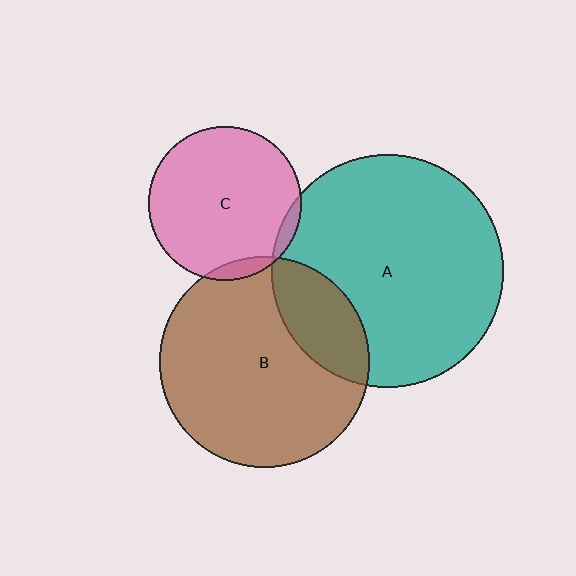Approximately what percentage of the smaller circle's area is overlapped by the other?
Approximately 20%.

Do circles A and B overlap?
Yes.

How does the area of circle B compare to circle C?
Approximately 1.9 times.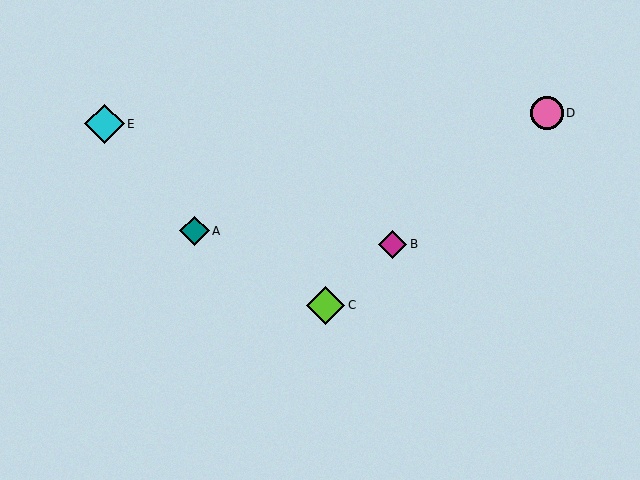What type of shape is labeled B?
Shape B is a magenta diamond.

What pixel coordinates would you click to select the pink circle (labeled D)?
Click at (547, 113) to select the pink circle D.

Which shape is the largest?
The cyan diamond (labeled E) is the largest.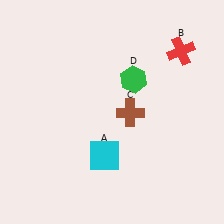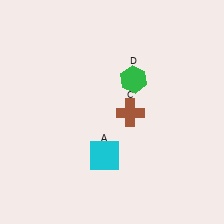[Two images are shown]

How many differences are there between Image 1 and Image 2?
There is 1 difference between the two images.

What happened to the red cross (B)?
The red cross (B) was removed in Image 2. It was in the top-right area of Image 1.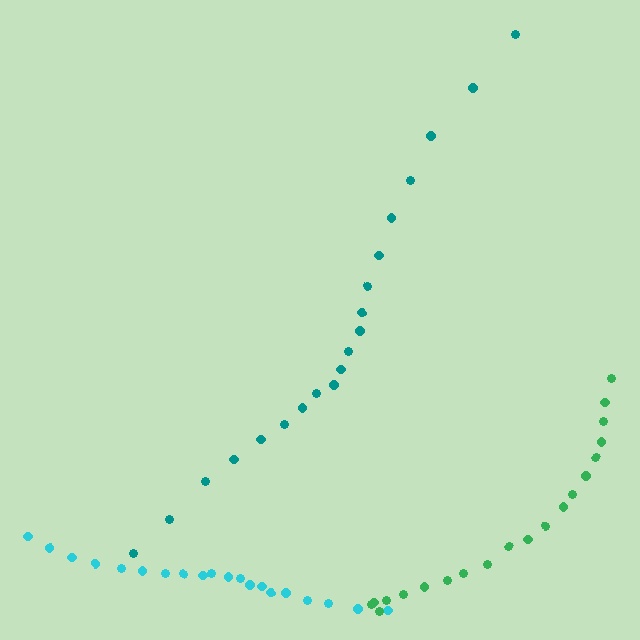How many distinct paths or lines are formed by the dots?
There are 3 distinct paths.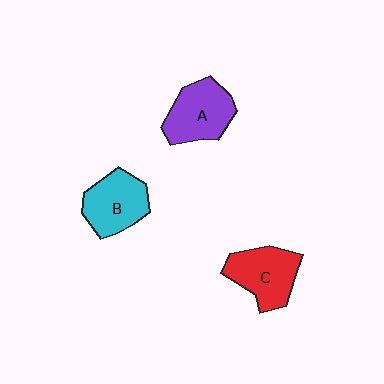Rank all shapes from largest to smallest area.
From largest to smallest: A (purple), C (red), B (cyan).